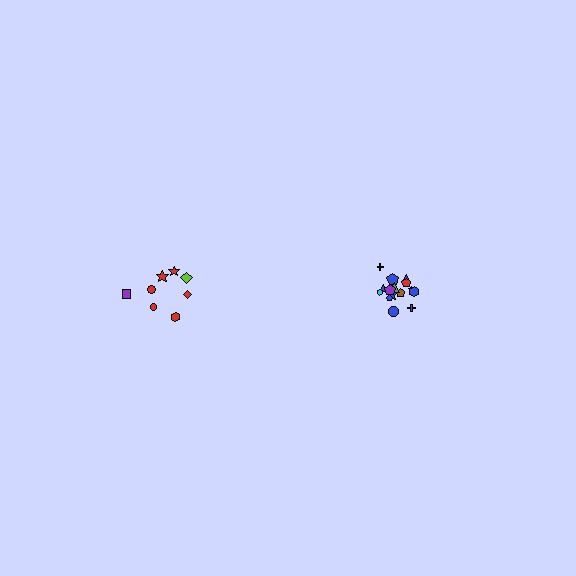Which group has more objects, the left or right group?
The right group.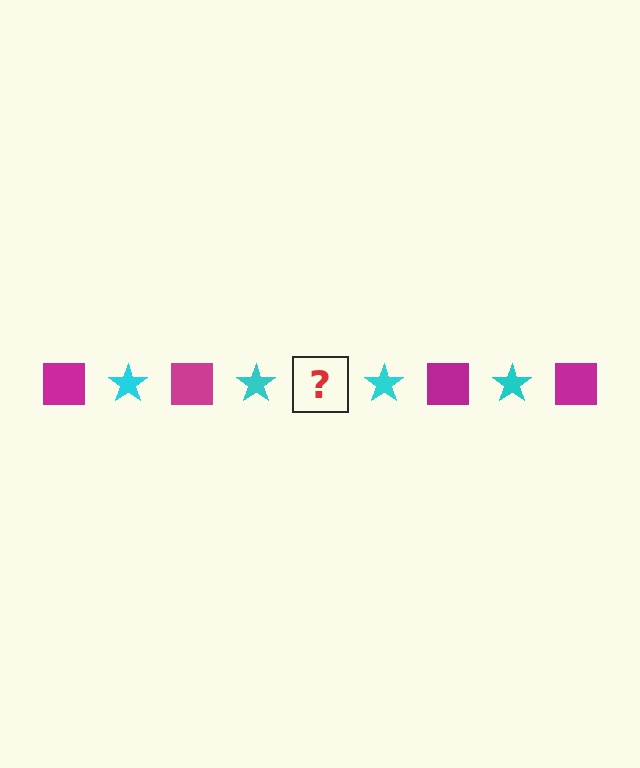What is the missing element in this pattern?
The missing element is a magenta square.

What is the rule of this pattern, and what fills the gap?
The rule is that the pattern alternates between magenta square and cyan star. The gap should be filled with a magenta square.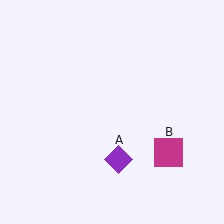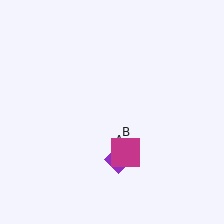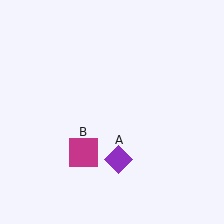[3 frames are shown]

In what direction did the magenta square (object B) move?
The magenta square (object B) moved left.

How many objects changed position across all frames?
1 object changed position: magenta square (object B).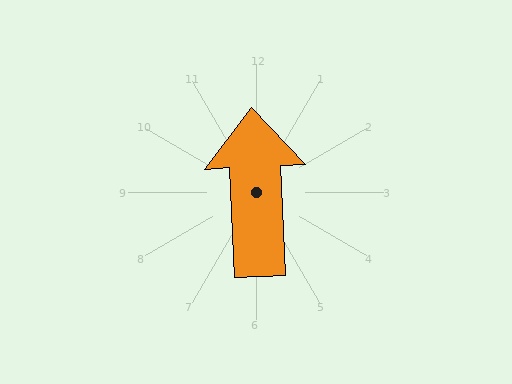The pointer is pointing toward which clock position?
Roughly 12 o'clock.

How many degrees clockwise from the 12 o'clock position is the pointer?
Approximately 357 degrees.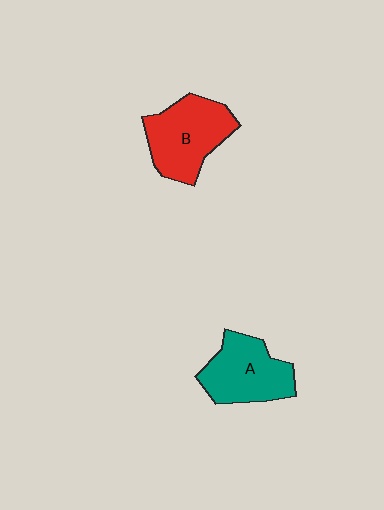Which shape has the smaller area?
Shape A (teal).